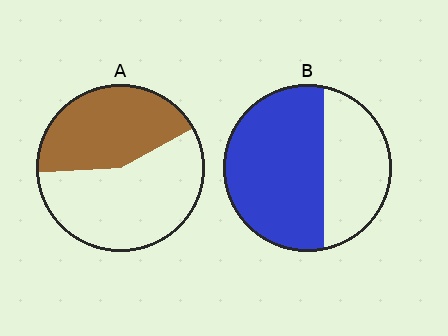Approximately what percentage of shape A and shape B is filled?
A is approximately 45% and B is approximately 60%.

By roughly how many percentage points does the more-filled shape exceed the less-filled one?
By roughly 20 percentage points (B over A).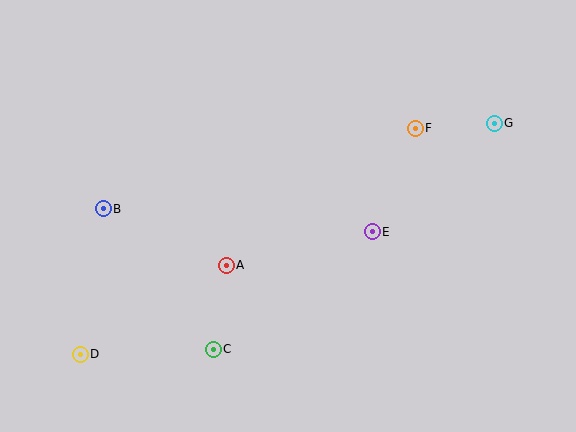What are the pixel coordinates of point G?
Point G is at (494, 123).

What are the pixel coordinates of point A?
Point A is at (226, 265).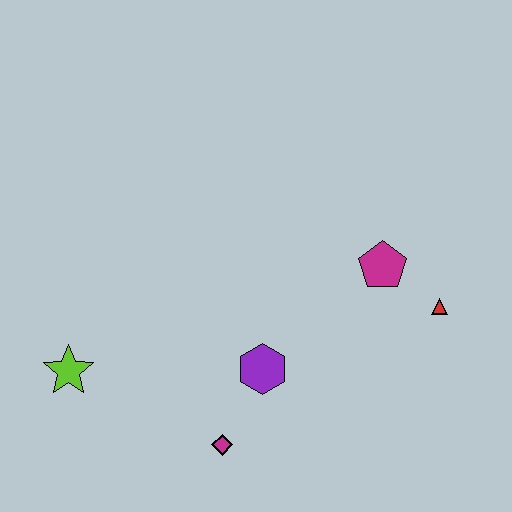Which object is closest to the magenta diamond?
The purple hexagon is closest to the magenta diamond.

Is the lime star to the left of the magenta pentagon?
Yes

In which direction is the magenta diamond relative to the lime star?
The magenta diamond is to the right of the lime star.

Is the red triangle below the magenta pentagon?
Yes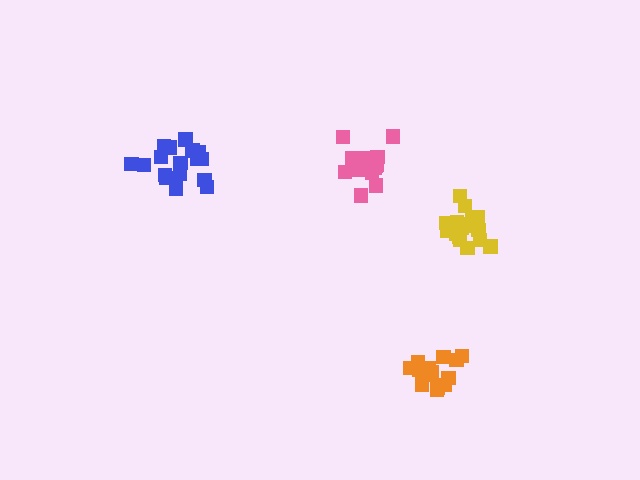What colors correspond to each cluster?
The clusters are colored: orange, blue, yellow, pink.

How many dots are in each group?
Group 1: 14 dots, Group 2: 17 dots, Group 3: 19 dots, Group 4: 20 dots (70 total).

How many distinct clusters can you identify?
There are 4 distinct clusters.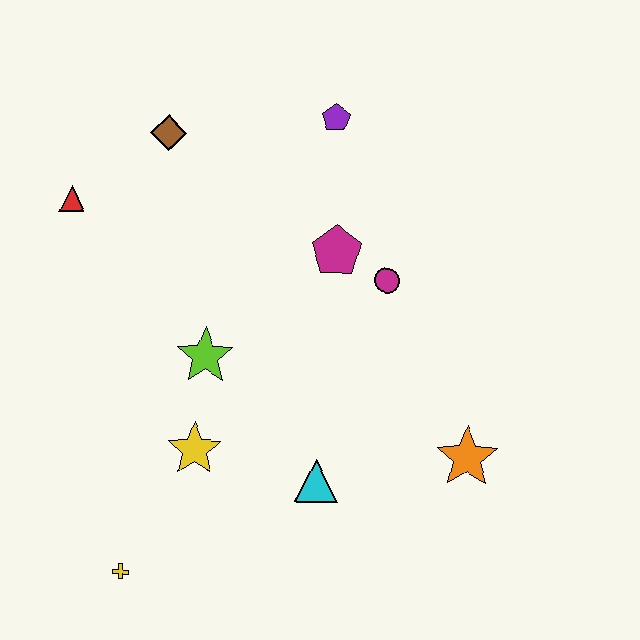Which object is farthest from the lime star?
The orange star is farthest from the lime star.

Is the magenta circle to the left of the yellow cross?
No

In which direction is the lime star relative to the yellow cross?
The lime star is above the yellow cross.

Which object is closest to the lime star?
The yellow star is closest to the lime star.